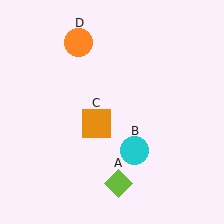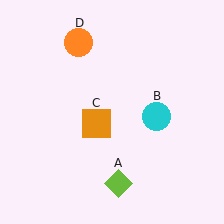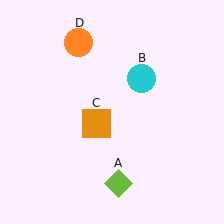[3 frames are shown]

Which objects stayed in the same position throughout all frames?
Lime diamond (object A) and orange square (object C) and orange circle (object D) remained stationary.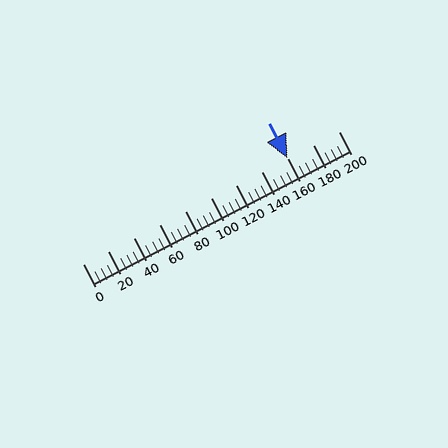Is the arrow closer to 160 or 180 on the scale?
The arrow is closer to 160.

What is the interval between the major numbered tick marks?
The major tick marks are spaced 20 units apart.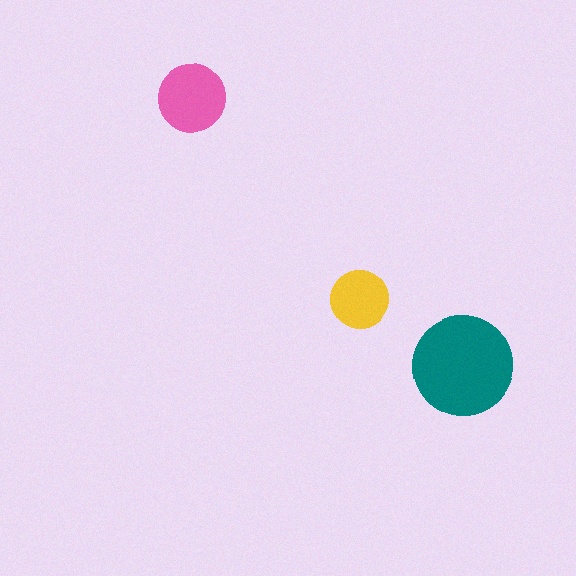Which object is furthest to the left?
The pink circle is leftmost.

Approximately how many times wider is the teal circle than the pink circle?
About 1.5 times wider.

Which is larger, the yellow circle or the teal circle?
The teal one.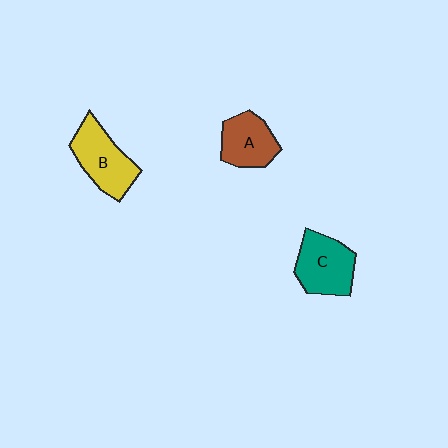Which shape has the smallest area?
Shape A (brown).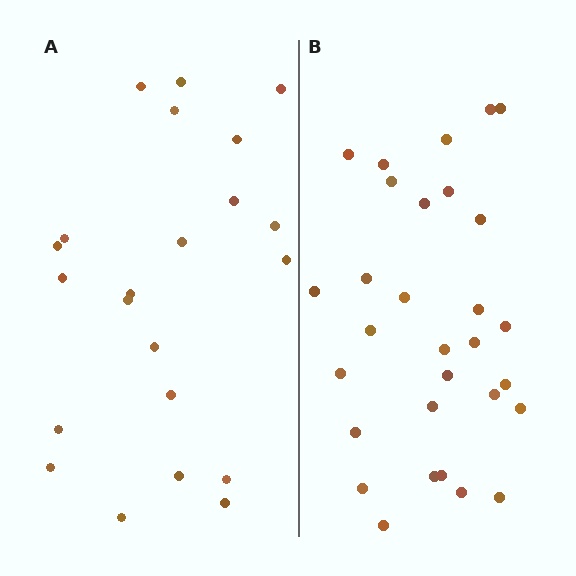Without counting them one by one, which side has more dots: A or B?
Region B (the right region) has more dots.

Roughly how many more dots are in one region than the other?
Region B has roughly 8 or so more dots than region A.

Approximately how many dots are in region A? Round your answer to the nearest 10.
About 20 dots. (The exact count is 22, which rounds to 20.)